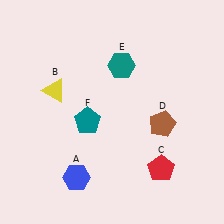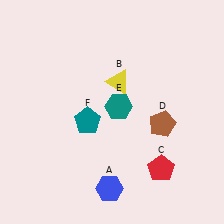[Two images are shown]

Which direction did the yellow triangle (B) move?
The yellow triangle (B) moved right.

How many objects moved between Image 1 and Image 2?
3 objects moved between the two images.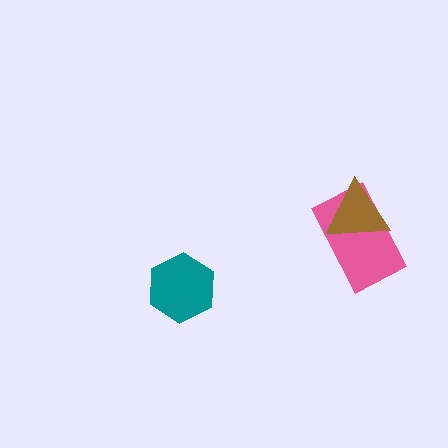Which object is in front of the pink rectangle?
The brown triangle is in front of the pink rectangle.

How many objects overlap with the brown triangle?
1 object overlaps with the brown triangle.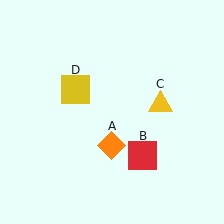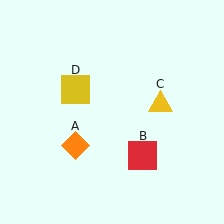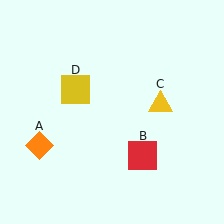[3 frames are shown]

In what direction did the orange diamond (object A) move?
The orange diamond (object A) moved left.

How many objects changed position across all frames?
1 object changed position: orange diamond (object A).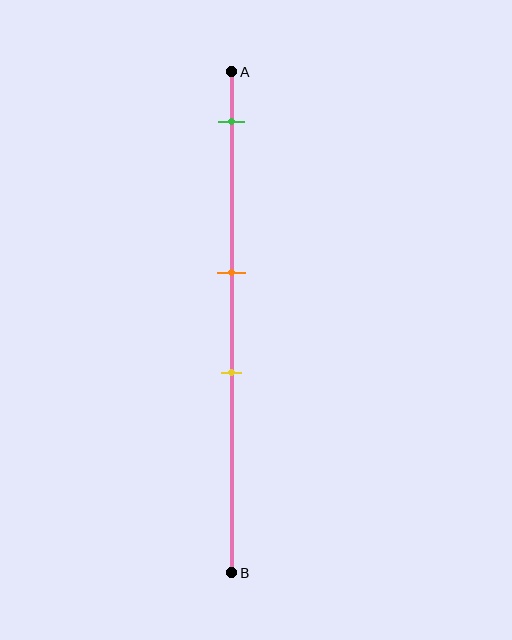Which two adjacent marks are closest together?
The orange and yellow marks are the closest adjacent pair.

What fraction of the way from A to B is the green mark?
The green mark is approximately 10% (0.1) of the way from A to B.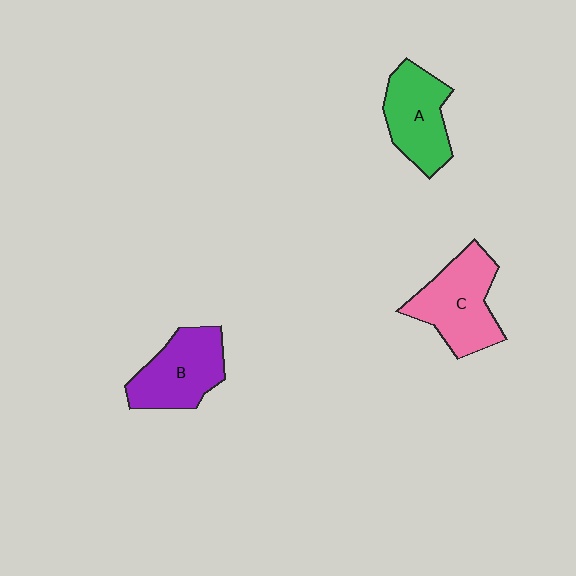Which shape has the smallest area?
Shape A (green).